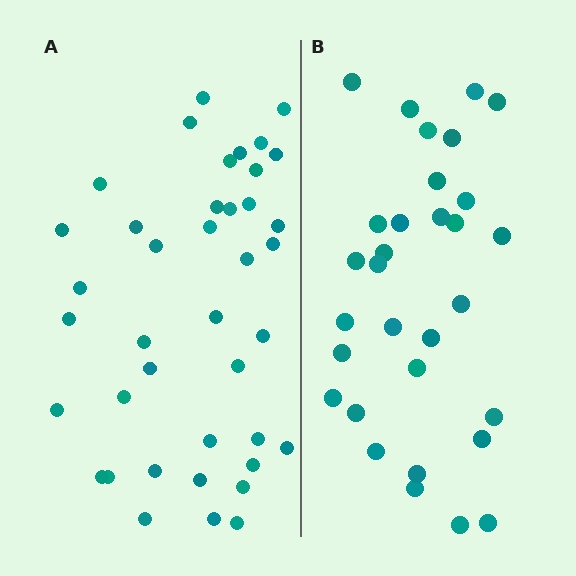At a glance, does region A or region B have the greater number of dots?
Region A (the left region) has more dots.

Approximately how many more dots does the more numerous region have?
Region A has roughly 8 or so more dots than region B.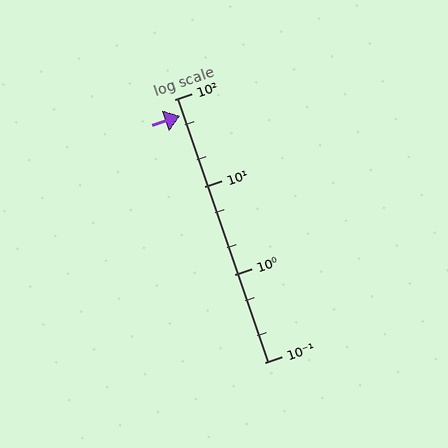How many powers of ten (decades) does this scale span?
The scale spans 3 decades, from 0.1 to 100.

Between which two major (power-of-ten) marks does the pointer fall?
The pointer is between 10 and 100.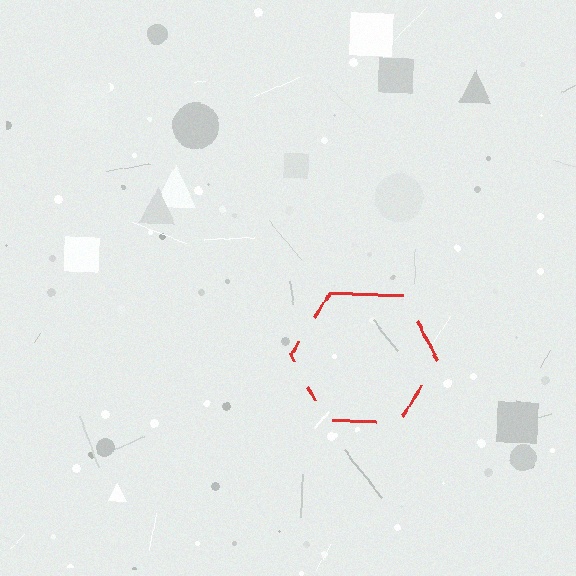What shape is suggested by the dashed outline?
The dashed outline suggests a hexagon.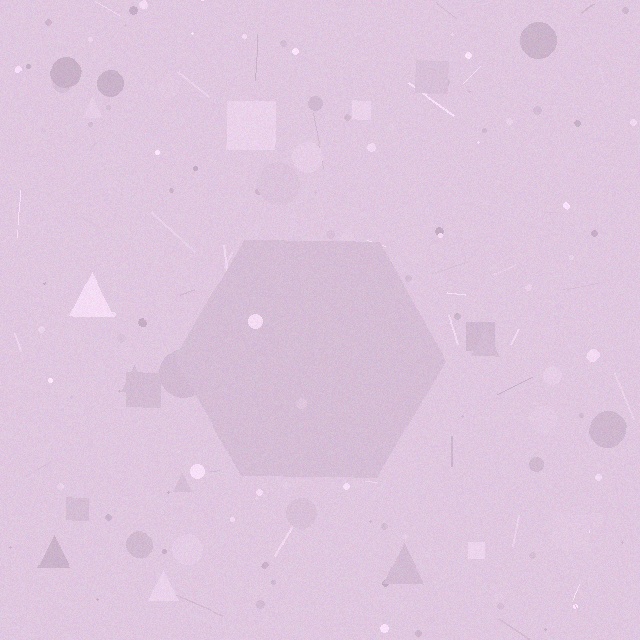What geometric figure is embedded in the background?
A hexagon is embedded in the background.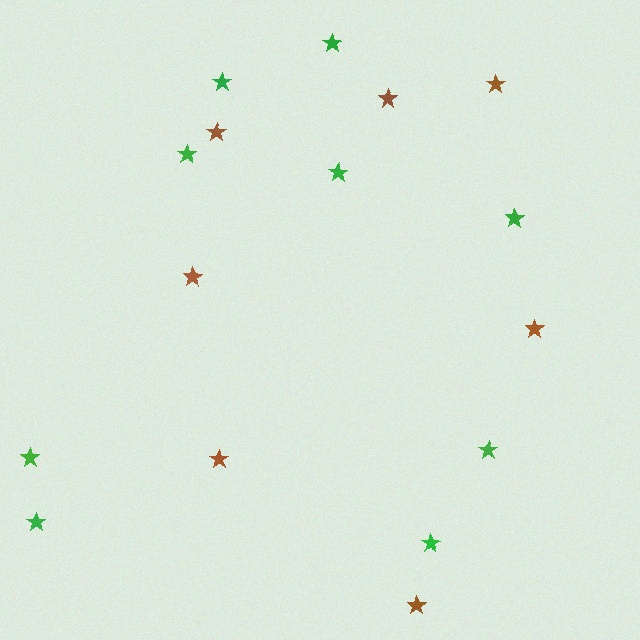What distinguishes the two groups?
There are 2 groups: one group of green stars (9) and one group of brown stars (7).